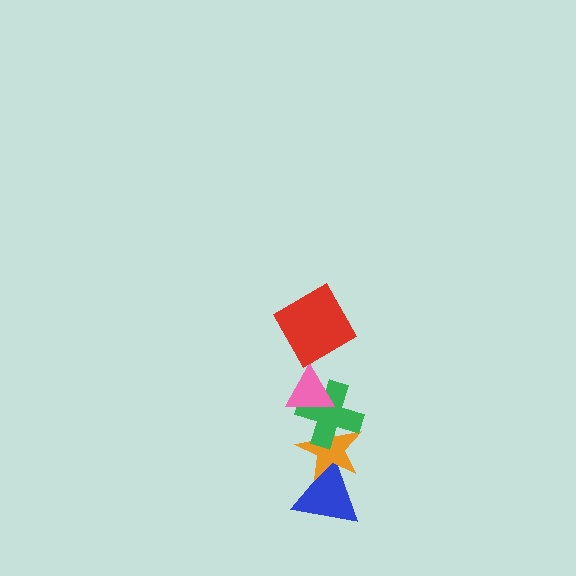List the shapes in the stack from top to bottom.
From top to bottom: the red diamond, the pink triangle, the green cross, the orange star, the blue triangle.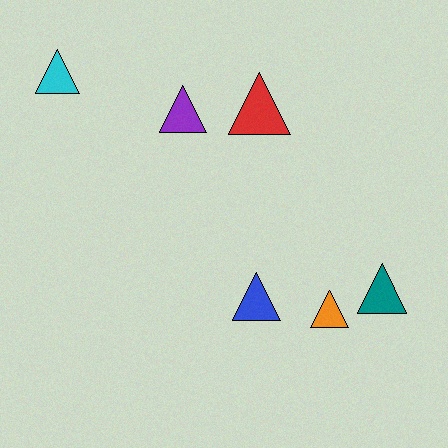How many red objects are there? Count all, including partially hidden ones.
There is 1 red object.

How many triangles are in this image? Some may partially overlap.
There are 6 triangles.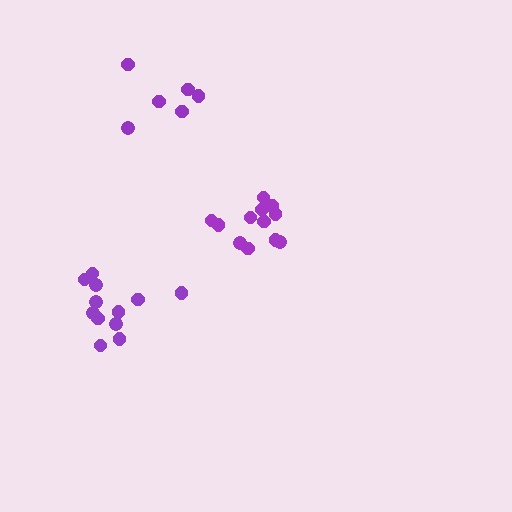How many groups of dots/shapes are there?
There are 3 groups.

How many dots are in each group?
Group 1: 12 dots, Group 2: 12 dots, Group 3: 6 dots (30 total).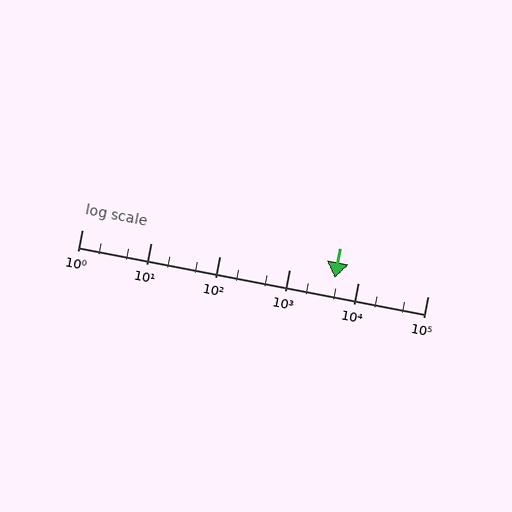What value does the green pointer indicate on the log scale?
The pointer indicates approximately 4500.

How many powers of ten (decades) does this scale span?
The scale spans 5 decades, from 1 to 100000.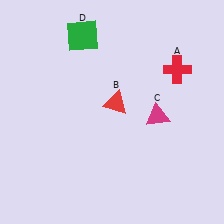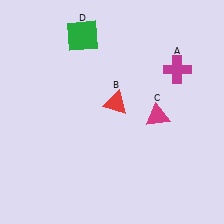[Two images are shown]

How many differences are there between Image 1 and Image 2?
There is 1 difference between the two images.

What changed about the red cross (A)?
In Image 1, A is red. In Image 2, it changed to magenta.